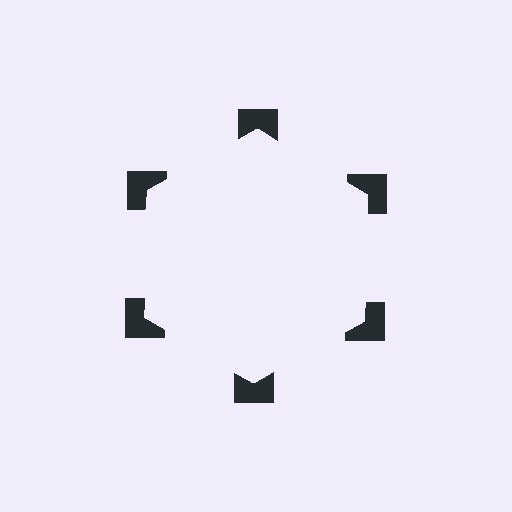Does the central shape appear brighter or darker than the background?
It typically appears slightly brighter than the background, even though no actual brightness change is drawn.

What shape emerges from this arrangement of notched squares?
An illusory hexagon — its edges are inferred from the aligned wedge cuts in the notched squares, not physically drawn.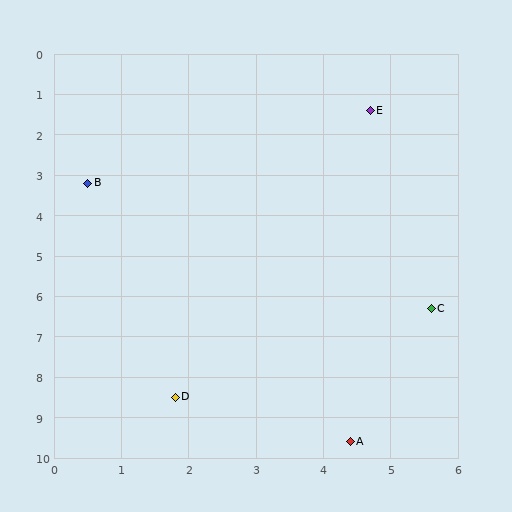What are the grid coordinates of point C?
Point C is at approximately (5.6, 6.3).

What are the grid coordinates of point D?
Point D is at approximately (1.8, 8.5).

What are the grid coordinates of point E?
Point E is at approximately (4.7, 1.4).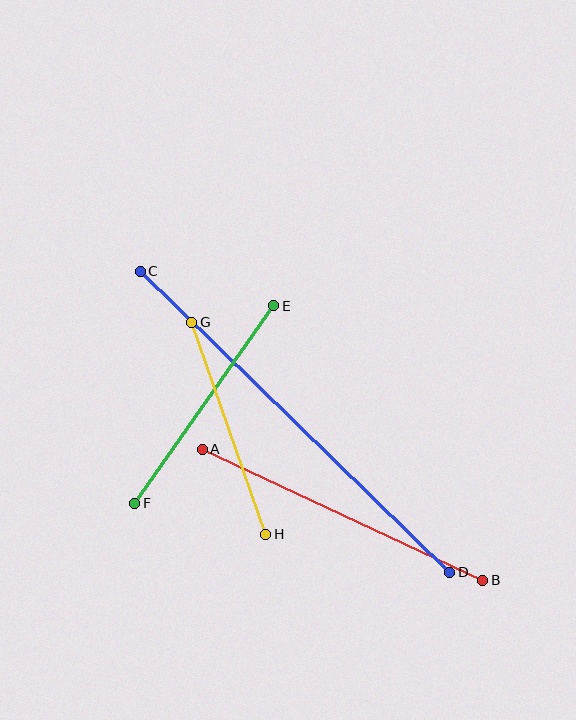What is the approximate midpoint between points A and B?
The midpoint is at approximately (342, 515) pixels.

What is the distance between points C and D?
The distance is approximately 432 pixels.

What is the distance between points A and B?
The distance is approximately 309 pixels.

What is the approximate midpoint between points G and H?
The midpoint is at approximately (229, 428) pixels.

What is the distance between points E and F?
The distance is approximately 242 pixels.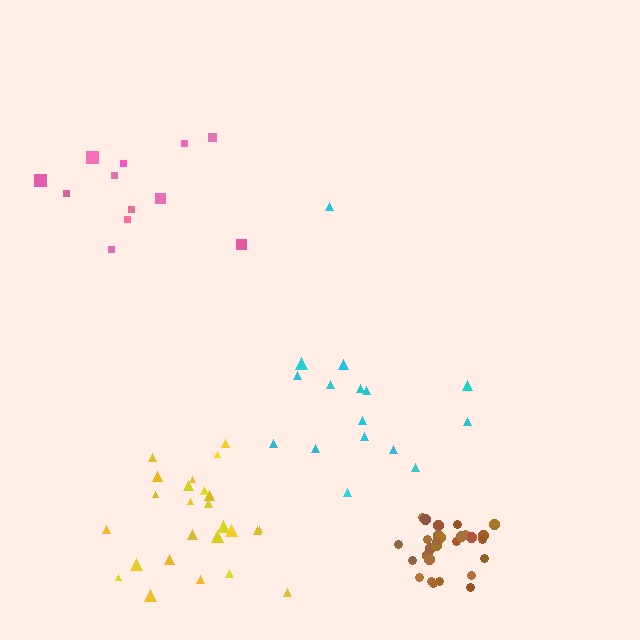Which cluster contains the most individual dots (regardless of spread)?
Brown (28).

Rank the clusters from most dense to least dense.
brown, yellow, pink, cyan.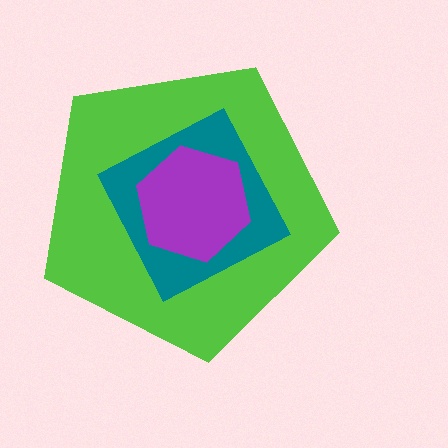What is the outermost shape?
The lime pentagon.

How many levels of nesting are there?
3.